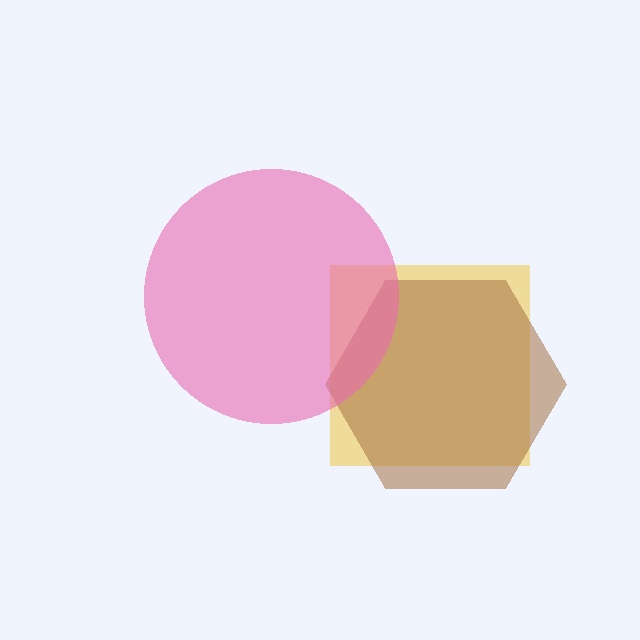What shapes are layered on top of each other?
The layered shapes are: a yellow square, a brown hexagon, a pink circle.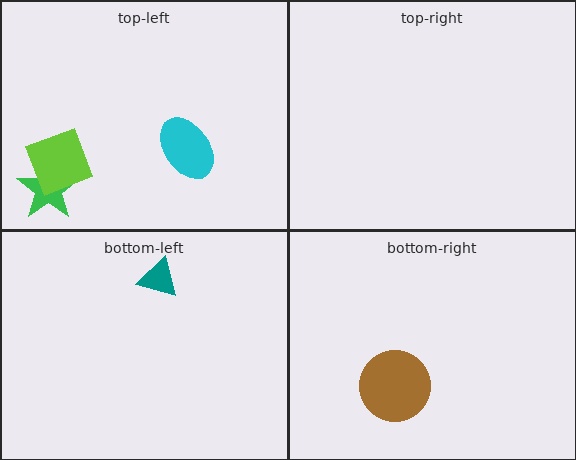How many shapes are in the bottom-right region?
1.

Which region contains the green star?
The top-left region.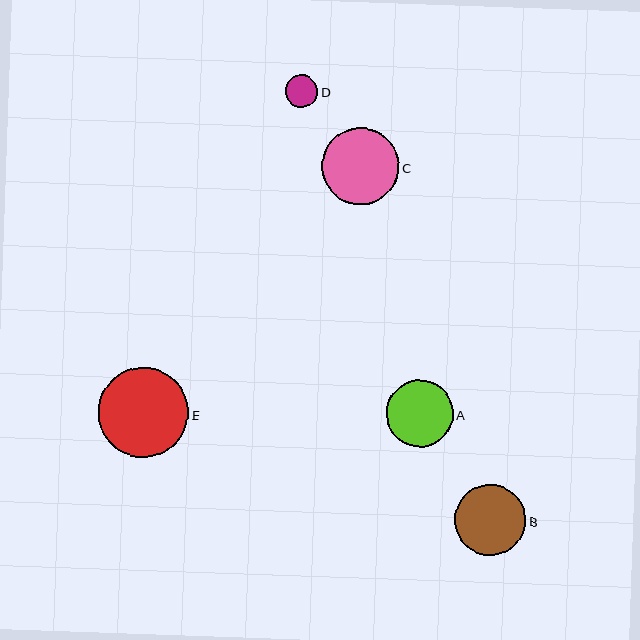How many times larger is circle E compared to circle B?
Circle E is approximately 1.3 times the size of circle B.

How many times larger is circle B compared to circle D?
Circle B is approximately 2.2 times the size of circle D.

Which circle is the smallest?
Circle D is the smallest with a size of approximately 33 pixels.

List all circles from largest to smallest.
From largest to smallest: E, C, B, A, D.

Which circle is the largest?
Circle E is the largest with a size of approximately 90 pixels.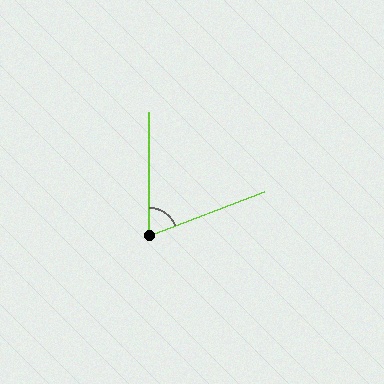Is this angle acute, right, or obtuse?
It is acute.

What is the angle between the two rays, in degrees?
Approximately 69 degrees.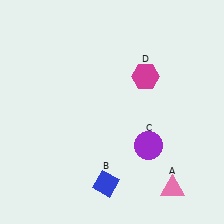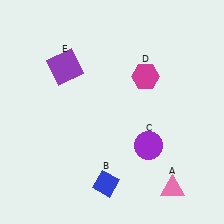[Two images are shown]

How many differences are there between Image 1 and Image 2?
There is 1 difference between the two images.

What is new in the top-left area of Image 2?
A purple square (E) was added in the top-left area of Image 2.